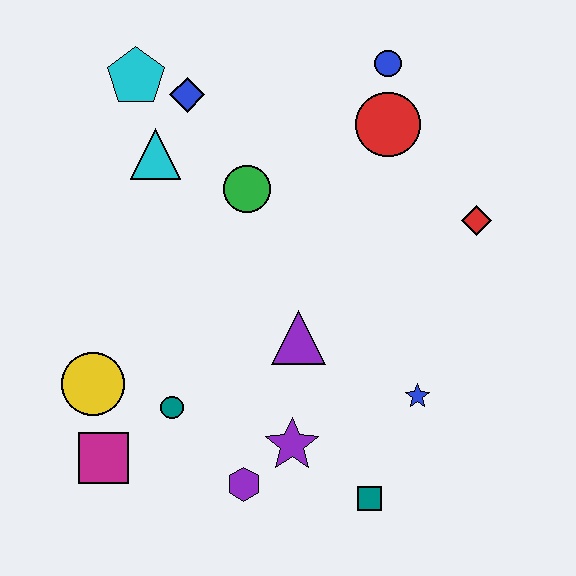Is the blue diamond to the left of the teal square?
Yes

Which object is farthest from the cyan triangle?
The teal square is farthest from the cyan triangle.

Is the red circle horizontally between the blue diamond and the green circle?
No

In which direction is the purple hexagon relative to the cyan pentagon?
The purple hexagon is below the cyan pentagon.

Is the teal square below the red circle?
Yes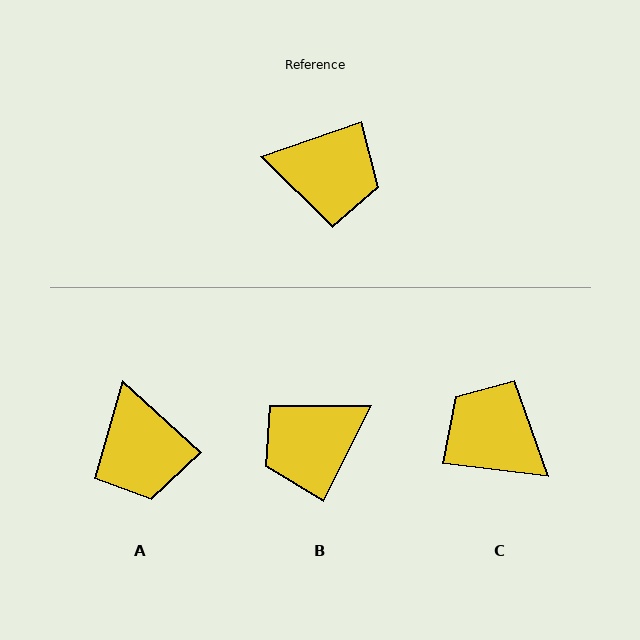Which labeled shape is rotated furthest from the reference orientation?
C, about 154 degrees away.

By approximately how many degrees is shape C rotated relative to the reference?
Approximately 154 degrees counter-clockwise.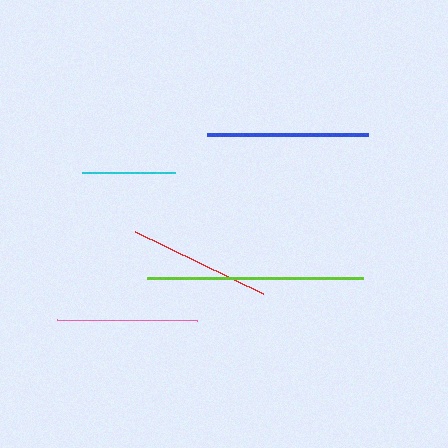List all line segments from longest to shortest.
From longest to shortest: lime, blue, red, pink, cyan.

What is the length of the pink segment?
The pink segment is approximately 140 pixels long.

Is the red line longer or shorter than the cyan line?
The red line is longer than the cyan line.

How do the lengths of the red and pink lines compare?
The red and pink lines are approximately the same length.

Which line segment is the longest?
The lime line is the longest at approximately 216 pixels.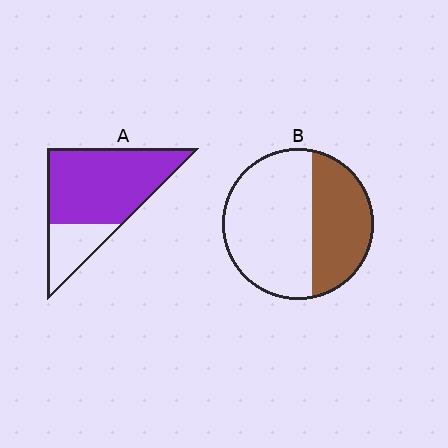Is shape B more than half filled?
No.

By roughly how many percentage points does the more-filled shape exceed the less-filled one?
By roughly 35 percentage points (A over B).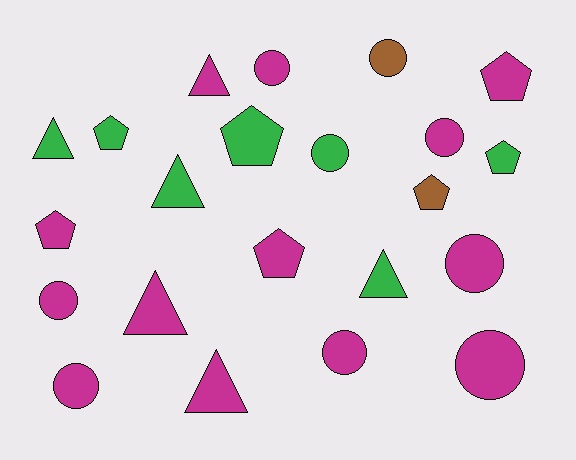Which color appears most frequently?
Magenta, with 13 objects.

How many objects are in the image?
There are 22 objects.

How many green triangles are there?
There are 3 green triangles.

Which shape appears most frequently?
Circle, with 9 objects.